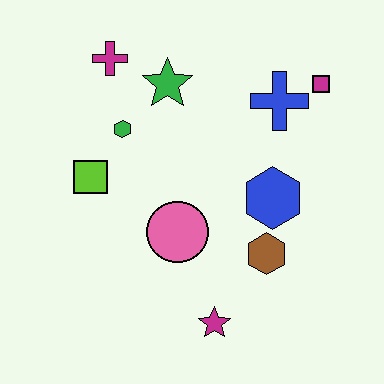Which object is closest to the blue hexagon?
The brown hexagon is closest to the blue hexagon.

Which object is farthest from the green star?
The magenta star is farthest from the green star.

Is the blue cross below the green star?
Yes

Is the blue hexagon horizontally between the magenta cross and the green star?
No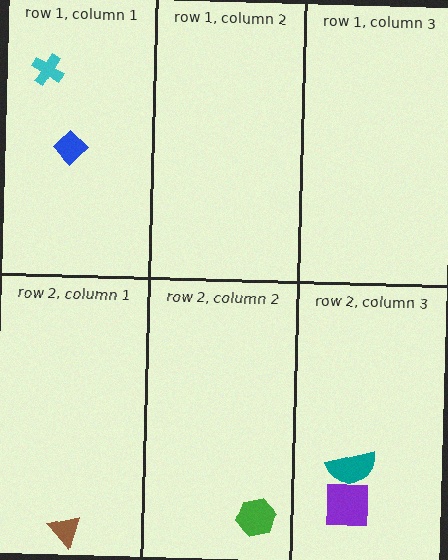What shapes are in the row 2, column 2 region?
The green hexagon.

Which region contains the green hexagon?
The row 2, column 2 region.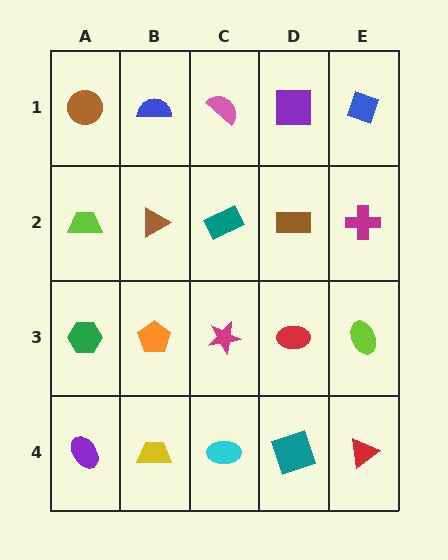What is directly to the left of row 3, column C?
An orange pentagon.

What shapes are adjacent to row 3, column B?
A brown triangle (row 2, column B), a yellow trapezoid (row 4, column B), a green hexagon (row 3, column A), a magenta star (row 3, column C).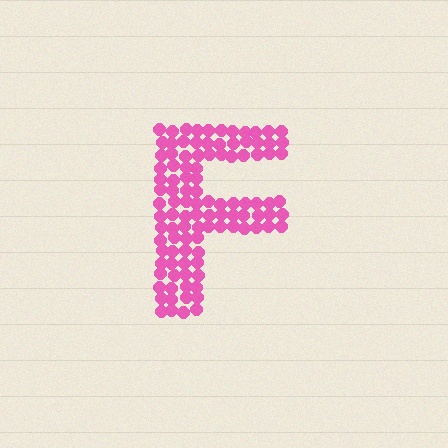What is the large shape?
The large shape is the letter F.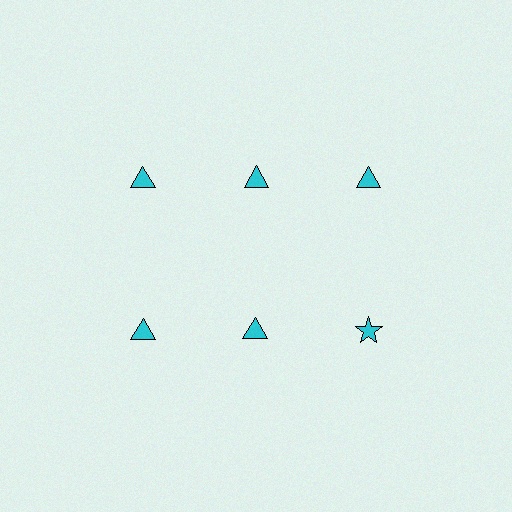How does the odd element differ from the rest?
It has a different shape: star instead of triangle.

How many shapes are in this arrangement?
There are 6 shapes arranged in a grid pattern.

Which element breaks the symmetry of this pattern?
The cyan star in the second row, center column breaks the symmetry. All other shapes are cyan triangles.